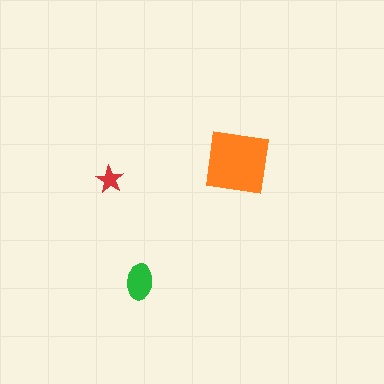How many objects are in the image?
There are 3 objects in the image.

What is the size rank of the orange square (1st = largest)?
1st.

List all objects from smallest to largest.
The red star, the green ellipse, the orange square.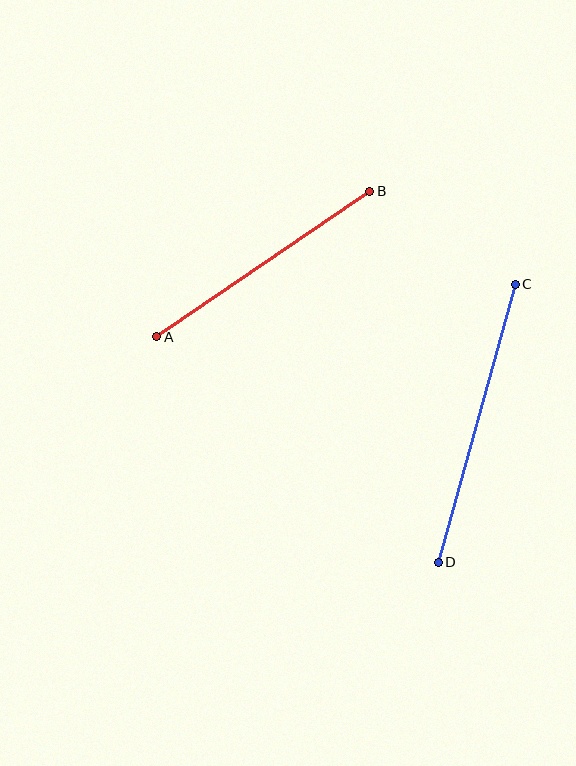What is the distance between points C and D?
The distance is approximately 288 pixels.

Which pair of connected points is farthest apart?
Points C and D are farthest apart.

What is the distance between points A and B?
The distance is approximately 258 pixels.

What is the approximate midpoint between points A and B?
The midpoint is at approximately (263, 264) pixels.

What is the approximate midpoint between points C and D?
The midpoint is at approximately (477, 423) pixels.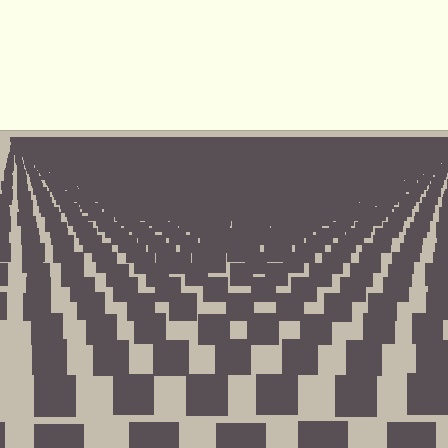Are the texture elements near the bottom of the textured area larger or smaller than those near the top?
Larger. Near the bottom, elements are closer to the viewer and appear at a bigger on-screen size.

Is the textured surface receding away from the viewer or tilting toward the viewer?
The surface is receding away from the viewer. Texture elements get smaller and denser toward the top.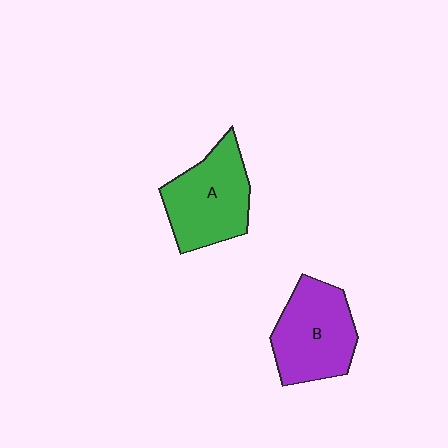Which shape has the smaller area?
Shape B (purple).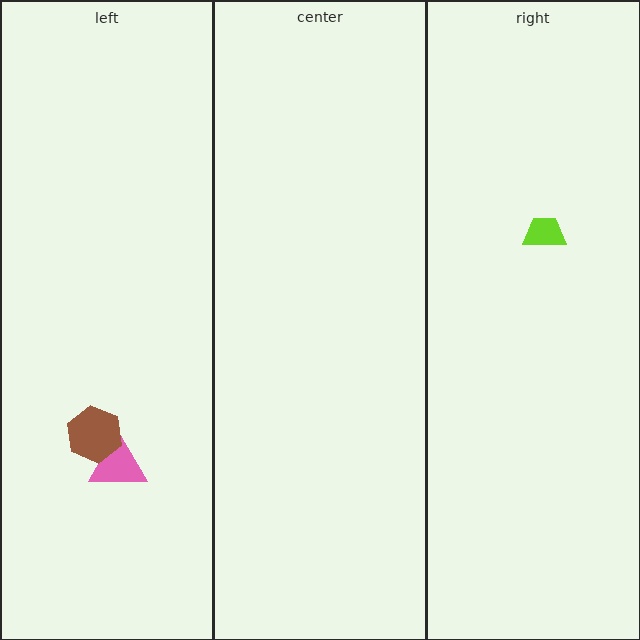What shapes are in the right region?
The lime trapezoid.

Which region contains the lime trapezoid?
The right region.